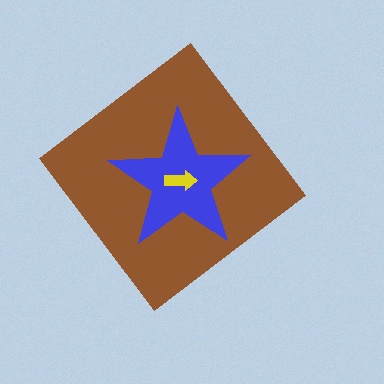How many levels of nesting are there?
3.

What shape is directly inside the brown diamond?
The blue star.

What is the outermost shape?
The brown diamond.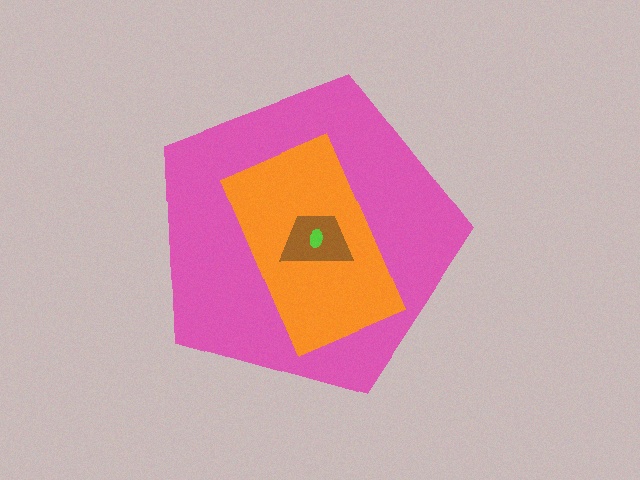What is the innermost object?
The lime ellipse.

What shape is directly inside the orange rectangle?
The brown trapezoid.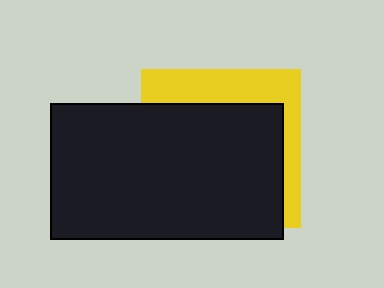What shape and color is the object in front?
The object in front is a black rectangle.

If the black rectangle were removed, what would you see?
You would see the complete yellow square.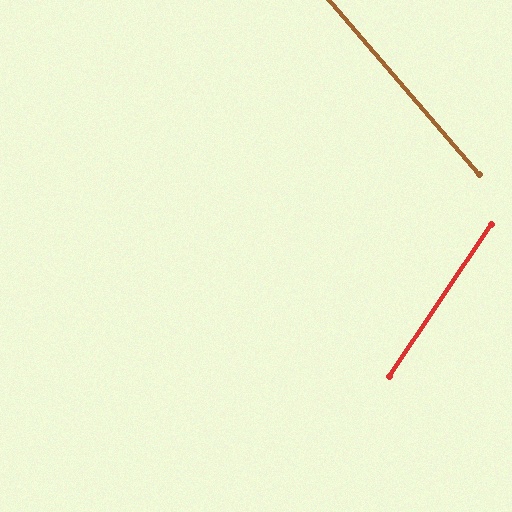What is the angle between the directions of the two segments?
Approximately 74 degrees.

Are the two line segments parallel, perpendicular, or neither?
Neither parallel nor perpendicular — they differ by about 74°.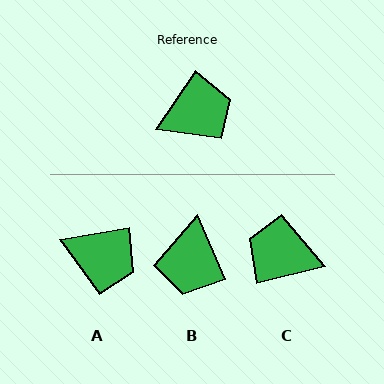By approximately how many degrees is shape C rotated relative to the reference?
Approximately 139 degrees counter-clockwise.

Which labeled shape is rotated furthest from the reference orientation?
C, about 139 degrees away.